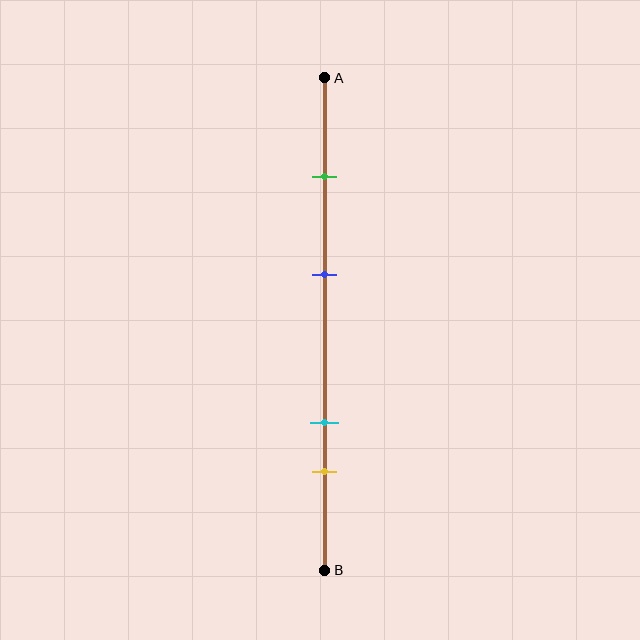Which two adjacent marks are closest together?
The cyan and yellow marks are the closest adjacent pair.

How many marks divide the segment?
There are 4 marks dividing the segment.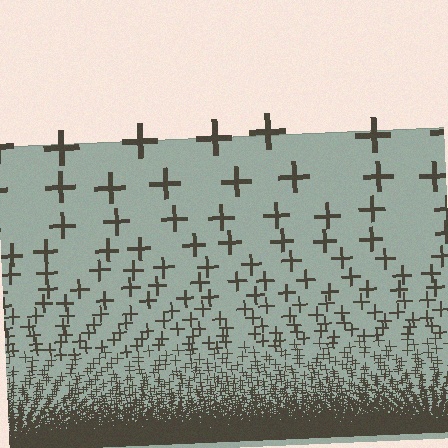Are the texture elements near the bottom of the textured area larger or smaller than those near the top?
Smaller. The gradient is inverted — elements near the bottom are smaller and denser.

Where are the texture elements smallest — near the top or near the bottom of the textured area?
Near the bottom.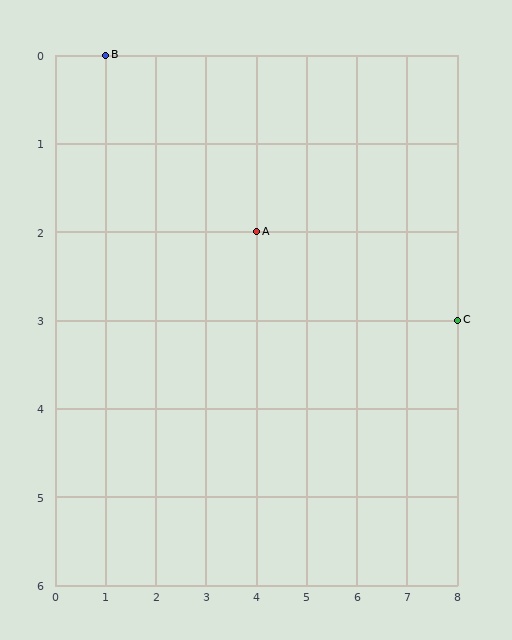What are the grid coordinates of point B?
Point B is at grid coordinates (1, 0).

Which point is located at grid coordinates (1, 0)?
Point B is at (1, 0).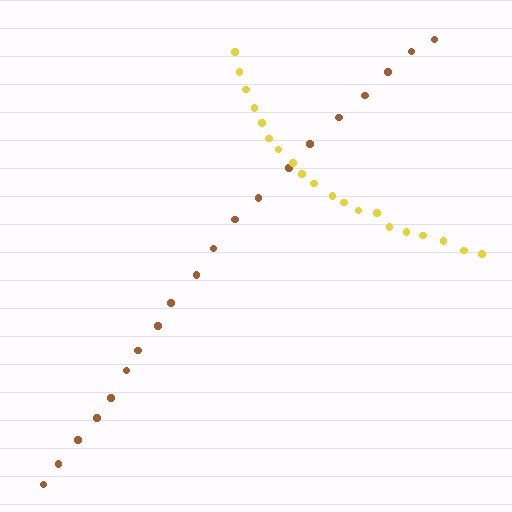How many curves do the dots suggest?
There are 2 distinct paths.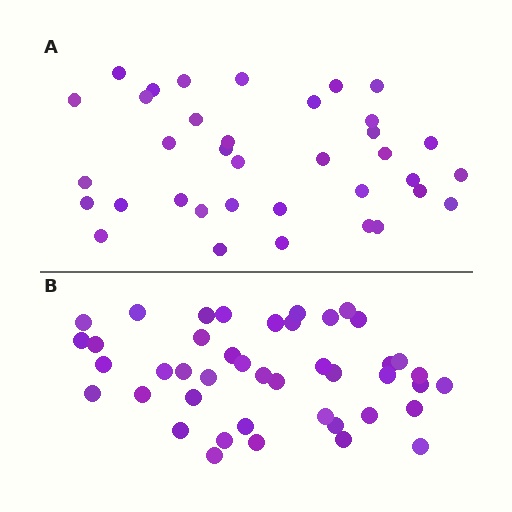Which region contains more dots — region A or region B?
Region B (the bottom region) has more dots.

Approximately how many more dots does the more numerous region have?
Region B has roughly 8 or so more dots than region A.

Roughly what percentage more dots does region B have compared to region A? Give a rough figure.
About 20% more.